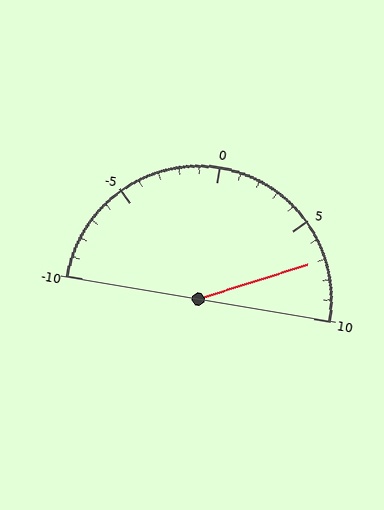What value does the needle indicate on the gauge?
The needle indicates approximately 7.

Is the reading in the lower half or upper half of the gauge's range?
The reading is in the upper half of the range (-10 to 10).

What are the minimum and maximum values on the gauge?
The gauge ranges from -10 to 10.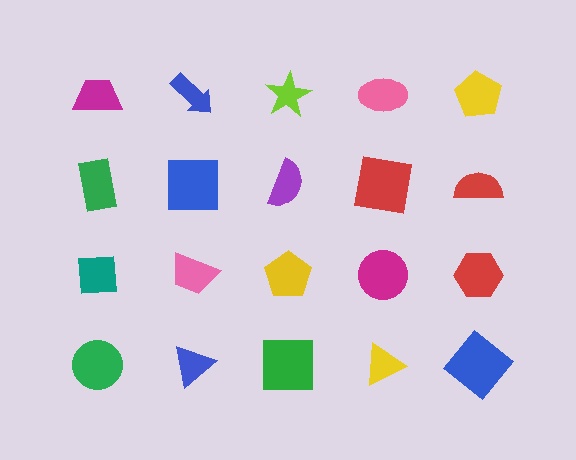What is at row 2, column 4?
A red square.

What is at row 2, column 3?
A purple semicircle.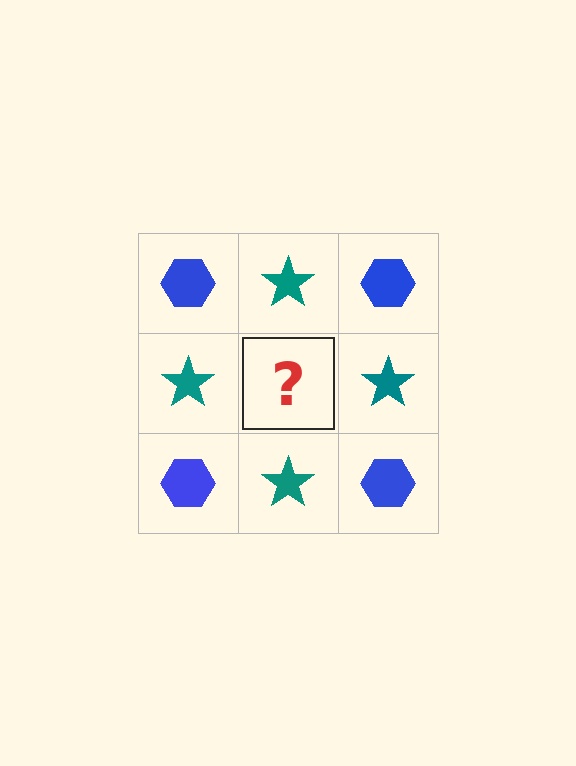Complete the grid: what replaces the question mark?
The question mark should be replaced with a blue hexagon.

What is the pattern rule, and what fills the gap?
The rule is that it alternates blue hexagon and teal star in a checkerboard pattern. The gap should be filled with a blue hexagon.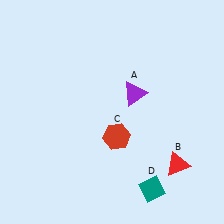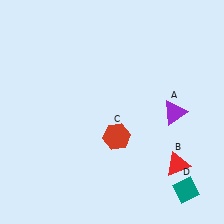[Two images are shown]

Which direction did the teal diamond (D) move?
The teal diamond (D) moved right.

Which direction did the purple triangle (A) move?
The purple triangle (A) moved right.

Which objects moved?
The objects that moved are: the purple triangle (A), the teal diamond (D).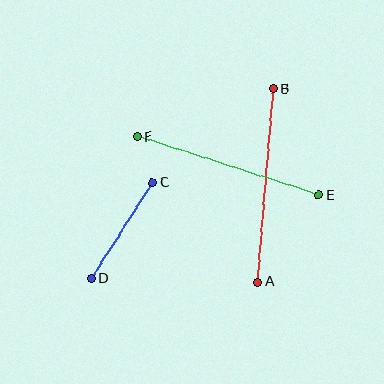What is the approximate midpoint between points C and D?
The midpoint is at approximately (122, 231) pixels.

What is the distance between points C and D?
The distance is approximately 114 pixels.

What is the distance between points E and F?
The distance is approximately 191 pixels.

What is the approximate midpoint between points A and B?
The midpoint is at approximately (266, 185) pixels.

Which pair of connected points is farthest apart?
Points A and B are farthest apart.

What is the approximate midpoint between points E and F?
The midpoint is at approximately (228, 166) pixels.